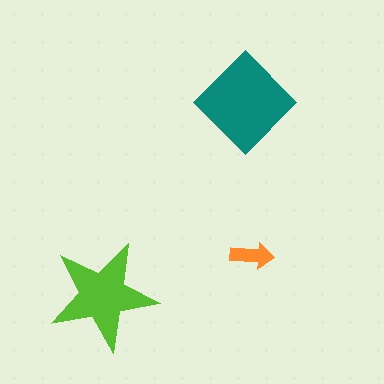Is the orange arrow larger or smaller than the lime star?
Smaller.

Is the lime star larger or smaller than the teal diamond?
Smaller.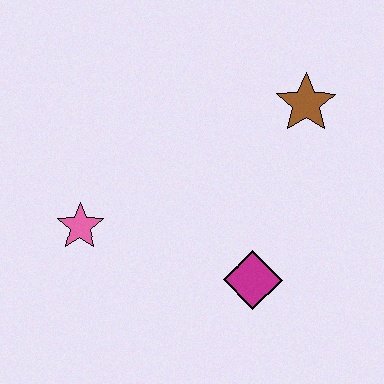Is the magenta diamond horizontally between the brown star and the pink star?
Yes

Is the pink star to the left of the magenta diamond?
Yes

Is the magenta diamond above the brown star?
No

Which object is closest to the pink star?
The magenta diamond is closest to the pink star.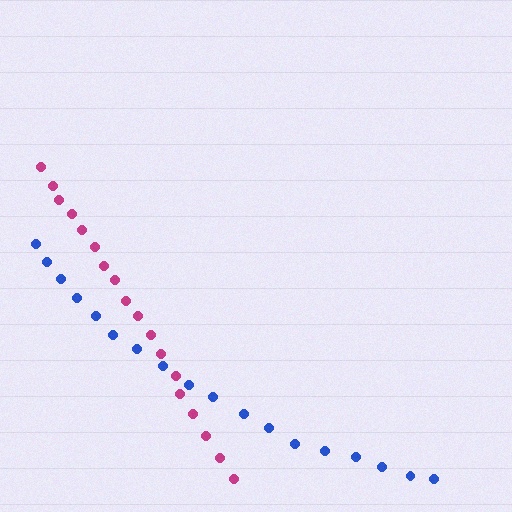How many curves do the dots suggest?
There are 2 distinct paths.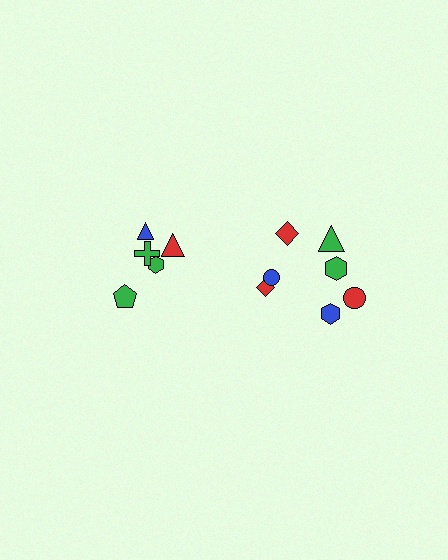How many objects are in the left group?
There are 5 objects.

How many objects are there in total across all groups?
There are 12 objects.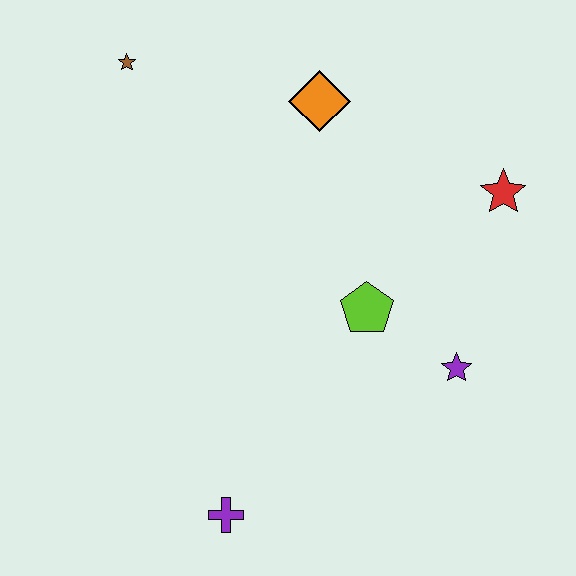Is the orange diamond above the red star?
Yes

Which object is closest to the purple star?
The lime pentagon is closest to the purple star.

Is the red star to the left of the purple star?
No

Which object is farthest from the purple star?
The brown star is farthest from the purple star.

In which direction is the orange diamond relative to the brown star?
The orange diamond is to the right of the brown star.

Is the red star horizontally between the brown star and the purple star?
No